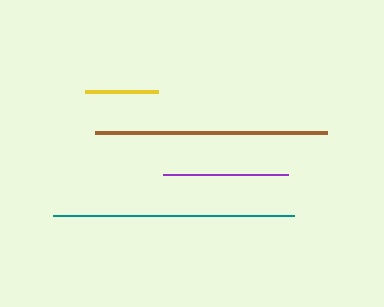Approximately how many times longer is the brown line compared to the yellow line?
The brown line is approximately 3.2 times the length of the yellow line.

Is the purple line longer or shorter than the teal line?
The teal line is longer than the purple line.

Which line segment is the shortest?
The yellow line is the shortest at approximately 72 pixels.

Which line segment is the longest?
The teal line is the longest at approximately 241 pixels.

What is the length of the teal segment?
The teal segment is approximately 241 pixels long.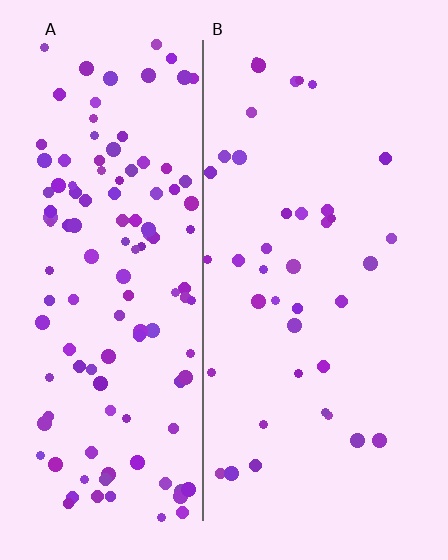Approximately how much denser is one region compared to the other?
Approximately 3.2× — region A over region B.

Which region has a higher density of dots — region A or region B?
A (the left).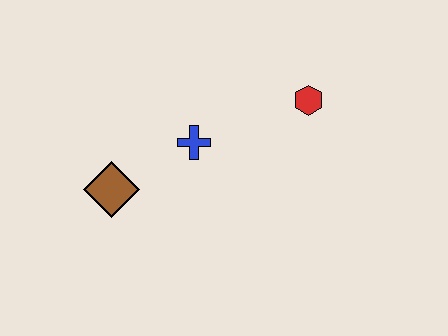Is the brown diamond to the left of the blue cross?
Yes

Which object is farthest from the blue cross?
The red hexagon is farthest from the blue cross.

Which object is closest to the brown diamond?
The blue cross is closest to the brown diamond.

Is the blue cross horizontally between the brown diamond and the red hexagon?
Yes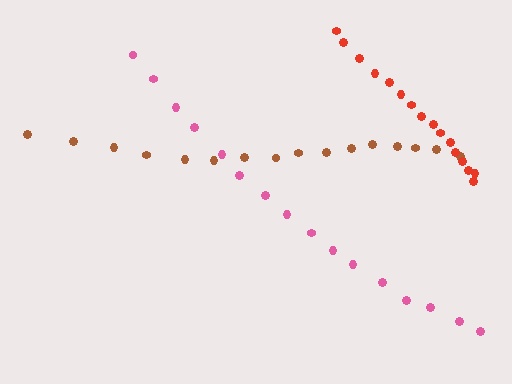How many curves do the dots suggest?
There are 3 distinct paths.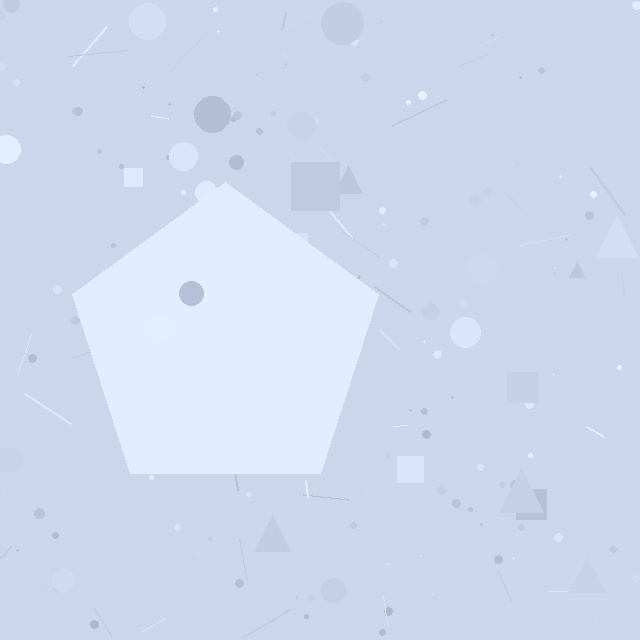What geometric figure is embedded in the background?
A pentagon is embedded in the background.